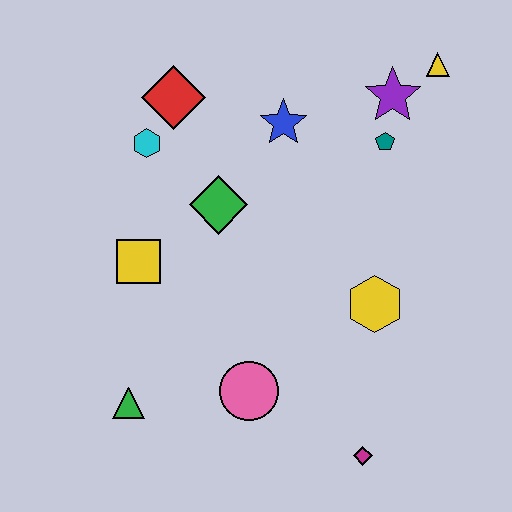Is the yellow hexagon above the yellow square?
No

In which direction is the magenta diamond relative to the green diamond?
The magenta diamond is below the green diamond.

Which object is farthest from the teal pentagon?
The green triangle is farthest from the teal pentagon.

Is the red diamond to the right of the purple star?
No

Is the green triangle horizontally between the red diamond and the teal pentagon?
No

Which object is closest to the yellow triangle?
The purple star is closest to the yellow triangle.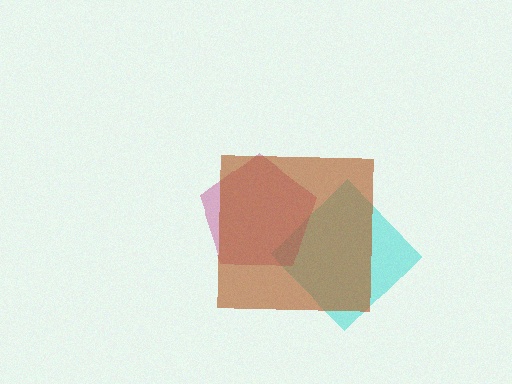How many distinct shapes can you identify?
There are 3 distinct shapes: a cyan diamond, a magenta pentagon, a brown square.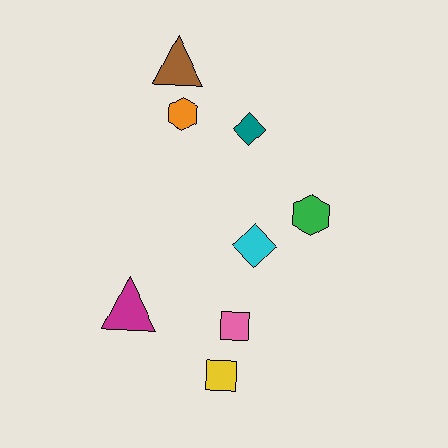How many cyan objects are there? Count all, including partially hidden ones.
There is 1 cyan object.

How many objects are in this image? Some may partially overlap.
There are 8 objects.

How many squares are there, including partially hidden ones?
There are 2 squares.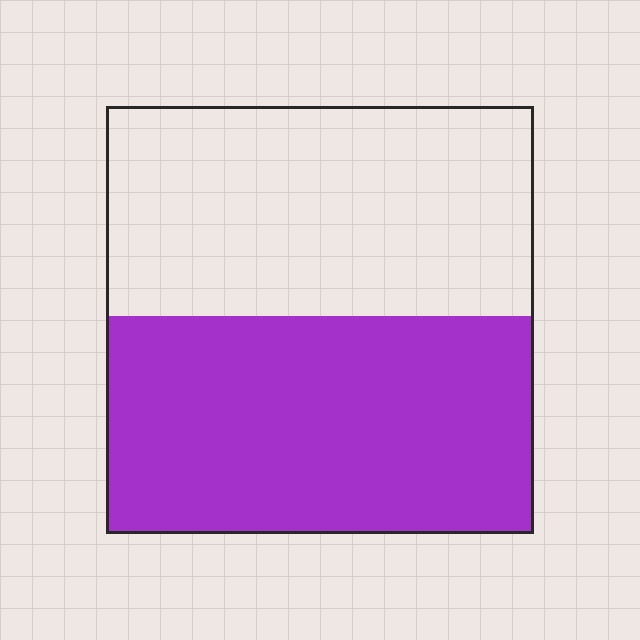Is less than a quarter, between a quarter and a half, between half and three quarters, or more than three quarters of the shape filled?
Between half and three quarters.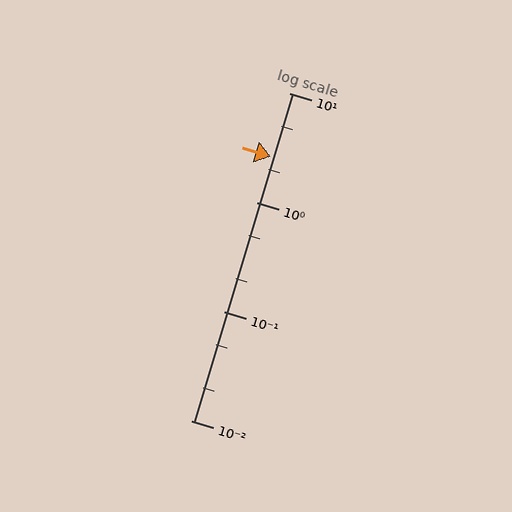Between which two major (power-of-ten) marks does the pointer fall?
The pointer is between 1 and 10.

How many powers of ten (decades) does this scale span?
The scale spans 3 decades, from 0.01 to 10.